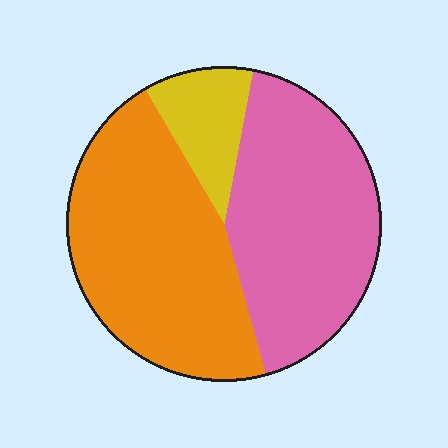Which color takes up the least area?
Yellow, at roughly 10%.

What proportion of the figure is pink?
Pink covers 43% of the figure.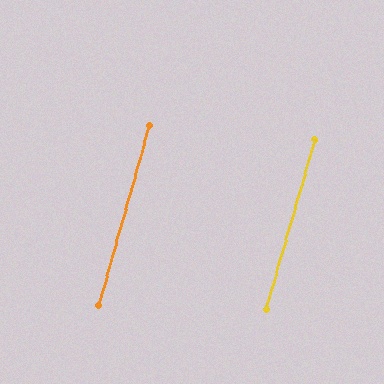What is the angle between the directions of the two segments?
Approximately 1 degree.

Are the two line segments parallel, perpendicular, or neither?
Parallel — their directions differ by only 0.8°.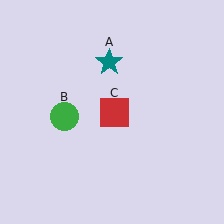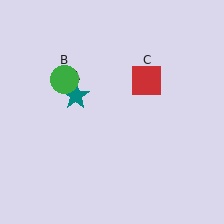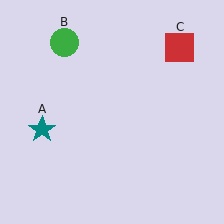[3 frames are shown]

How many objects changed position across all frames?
3 objects changed position: teal star (object A), green circle (object B), red square (object C).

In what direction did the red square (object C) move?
The red square (object C) moved up and to the right.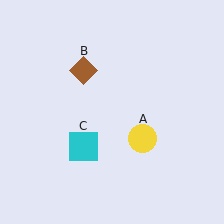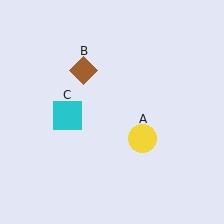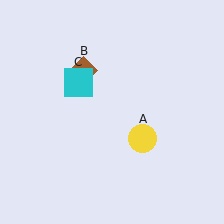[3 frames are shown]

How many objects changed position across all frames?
1 object changed position: cyan square (object C).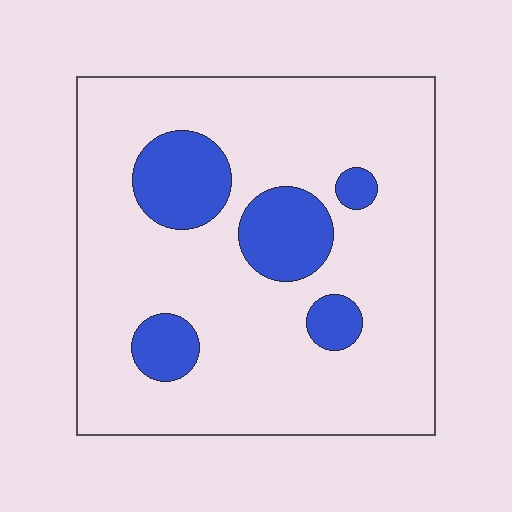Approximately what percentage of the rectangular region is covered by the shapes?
Approximately 20%.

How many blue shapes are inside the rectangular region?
5.